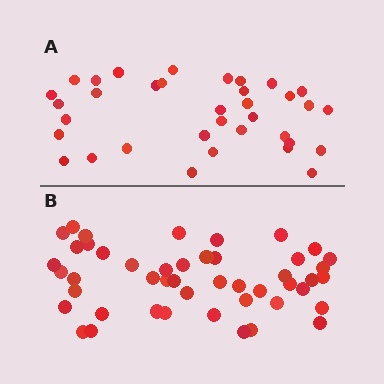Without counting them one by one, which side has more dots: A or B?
Region B (the bottom region) has more dots.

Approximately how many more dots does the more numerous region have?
Region B has roughly 12 or so more dots than region A.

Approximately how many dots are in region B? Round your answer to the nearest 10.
About 50 dots. (The exact count is 47, which rounds to 50.)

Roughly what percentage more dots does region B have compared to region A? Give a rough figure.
About 35% more.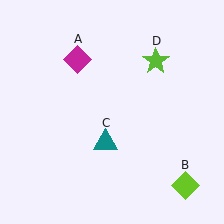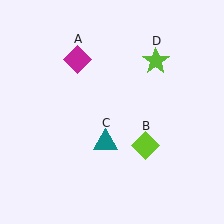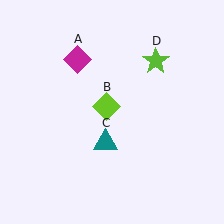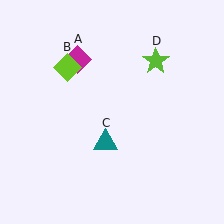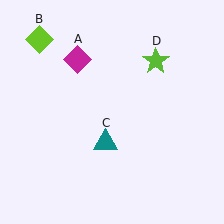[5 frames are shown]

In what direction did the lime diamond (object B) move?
The lime diamond (object B) moved up and to the left.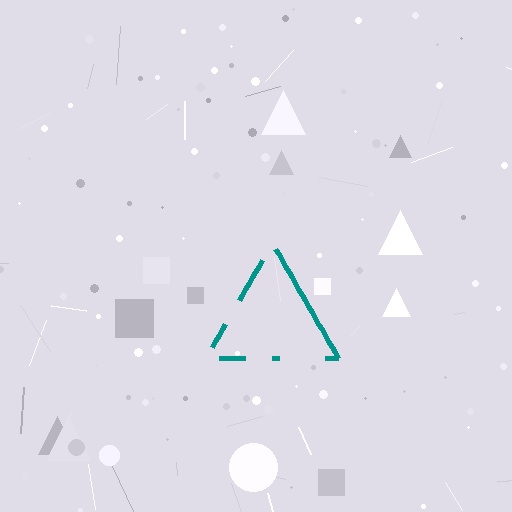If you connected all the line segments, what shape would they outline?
They would outline a triangle.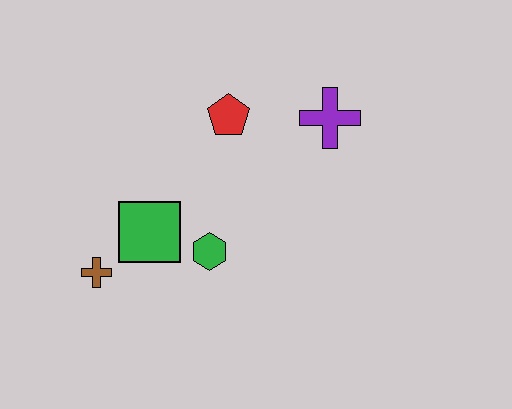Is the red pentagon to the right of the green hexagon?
Yes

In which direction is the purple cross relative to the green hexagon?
The purple cross is above the green hexagon.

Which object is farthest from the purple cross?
The brown cross is farthest from the purple cross.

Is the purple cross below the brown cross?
No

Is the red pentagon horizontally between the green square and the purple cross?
Yes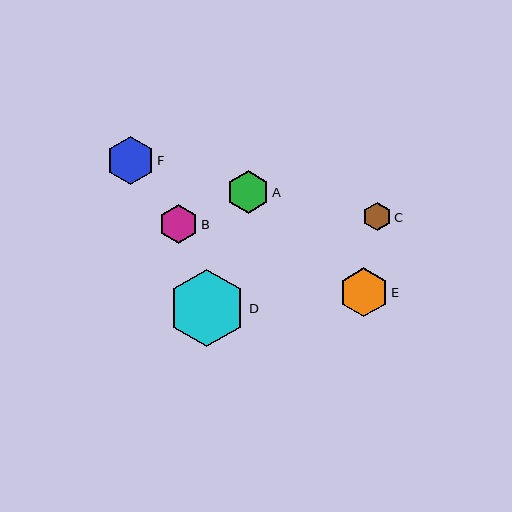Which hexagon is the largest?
Hexagon D is the largest with a size of approximately 78 pixels.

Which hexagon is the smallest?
Hexagon C is the smallest with a size of approximately 29 pixels.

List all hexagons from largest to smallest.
From largest to smallest: D, E, F, A, B, C.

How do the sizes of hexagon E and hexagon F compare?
Hexagon E and hexagon F are approximately the same size.